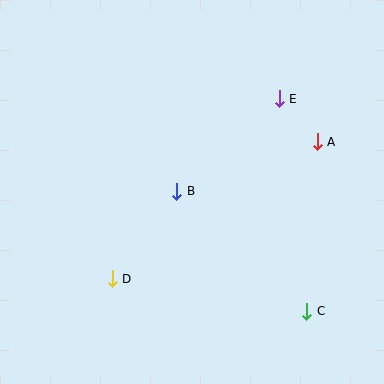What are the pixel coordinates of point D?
Point D is at (112, 279).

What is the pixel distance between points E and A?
The distance between E and A is 57 pixels.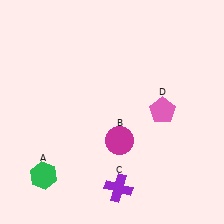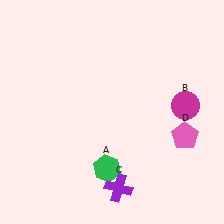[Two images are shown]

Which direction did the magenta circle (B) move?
The magenta circle (B) moved right.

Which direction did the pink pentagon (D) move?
The pink pentagon (D) moved down.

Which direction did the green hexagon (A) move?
The green hexagon (A) moved right.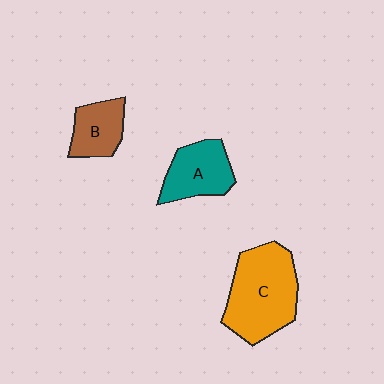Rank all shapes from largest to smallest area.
From largest to smallest: C (orange), A (teal), B (brown).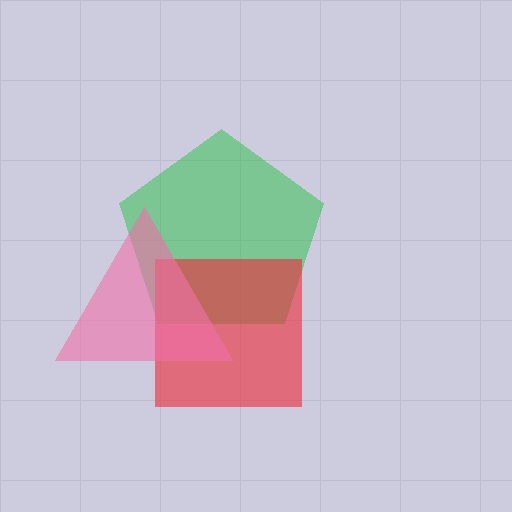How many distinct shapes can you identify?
There are 3 distinct shapes: a green pentagon, a red square, a pink triangle.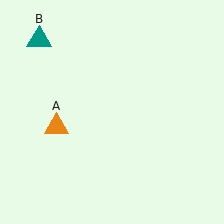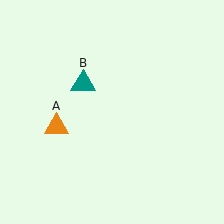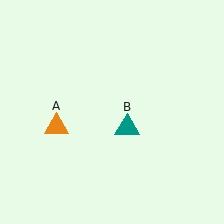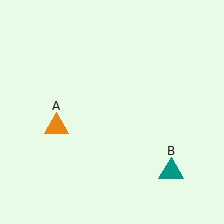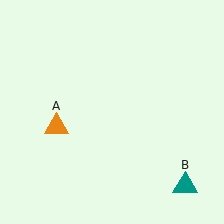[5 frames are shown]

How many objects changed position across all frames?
1 object changed position: teal triangle (object B).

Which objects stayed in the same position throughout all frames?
Orange triangle (object A) remained stationary.